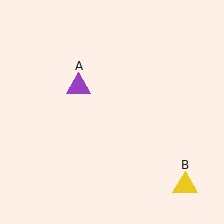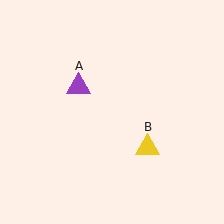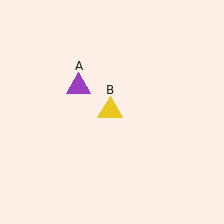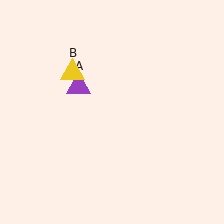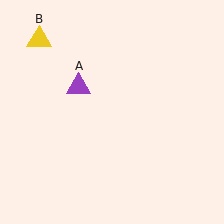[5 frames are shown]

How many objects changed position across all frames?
1 object changed position: yellow triangle (object B).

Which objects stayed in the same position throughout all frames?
Purple triangle (object A) remained stationary.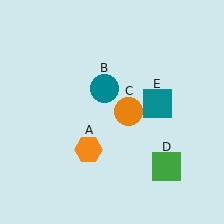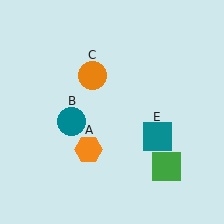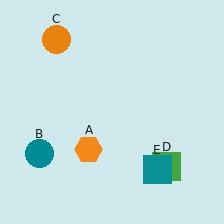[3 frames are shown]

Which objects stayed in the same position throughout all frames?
Orange hexagon (object A) and green square (object D) remained stationary.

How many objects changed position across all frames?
3 objects changed position: teal circle (object B), orange circle (object C), teal square (object E).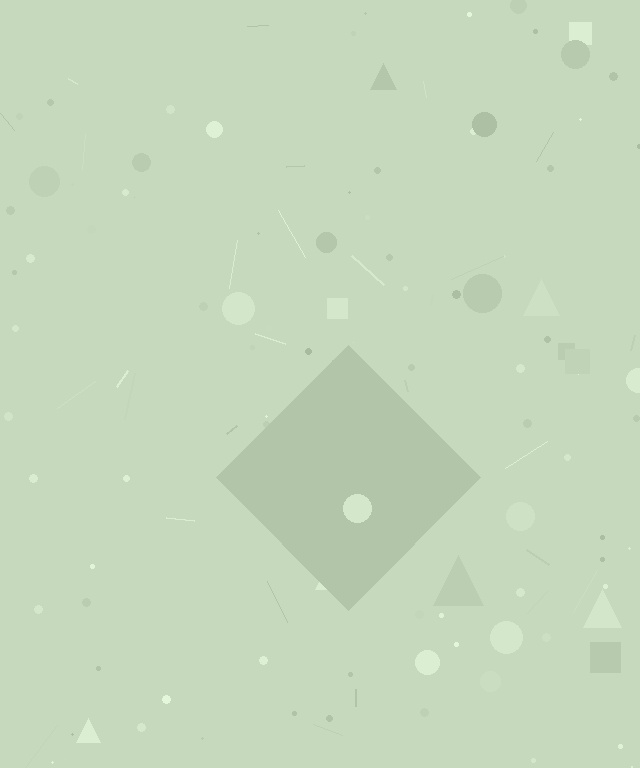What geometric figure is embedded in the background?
A diamond is embedded in the background.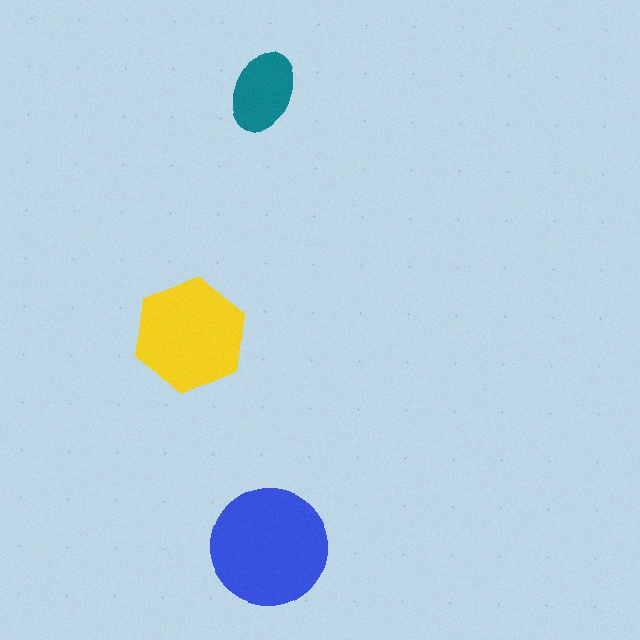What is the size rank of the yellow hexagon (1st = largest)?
2nd.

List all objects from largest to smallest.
The blue circle, the yellow hexagon, the teal ellipse.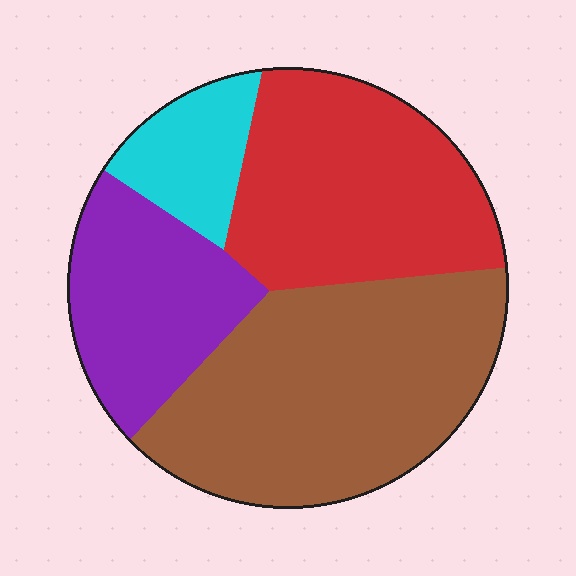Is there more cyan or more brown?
Brown.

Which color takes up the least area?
Cyan, at roughly 10%.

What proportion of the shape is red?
Red covers about 30% of the shape.